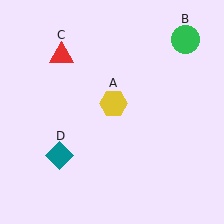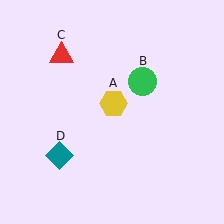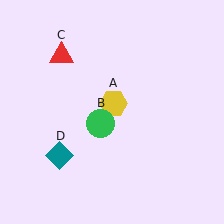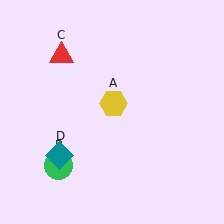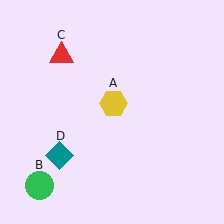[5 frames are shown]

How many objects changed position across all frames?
1 object changed position: green circle (object B).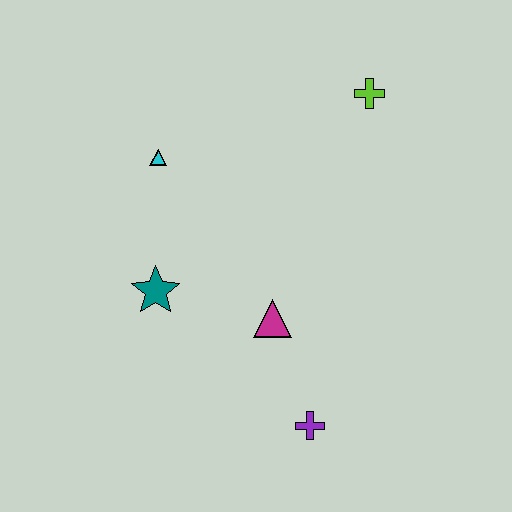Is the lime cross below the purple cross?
No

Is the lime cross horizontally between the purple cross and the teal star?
No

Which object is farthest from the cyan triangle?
The purple cross is farthest from the cyan triangle.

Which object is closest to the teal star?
The magenta triangle is closest to the teal star.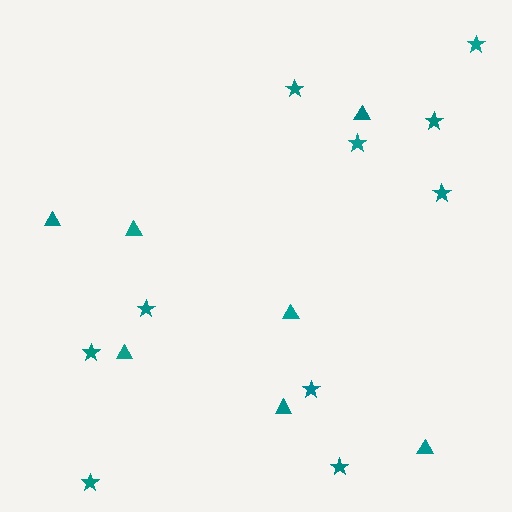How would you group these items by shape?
There are 2 groups: one group of stars (10) and one group of triangles (7).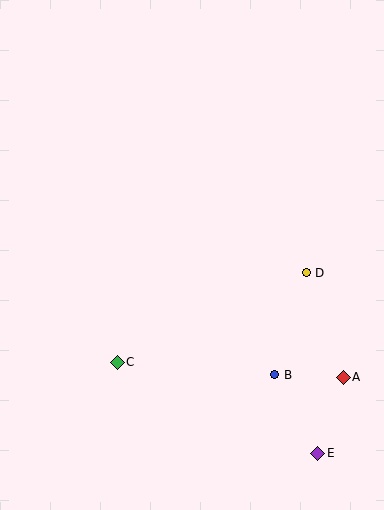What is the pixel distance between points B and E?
The distance between B and E is 89 pixels.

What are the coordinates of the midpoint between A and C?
The midpoint between A and C is at (230, 370).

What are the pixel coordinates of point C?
Point C is at (117, 362).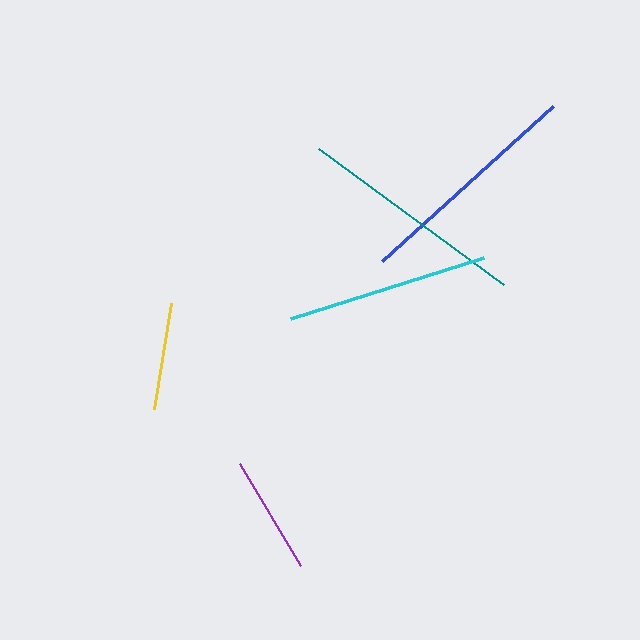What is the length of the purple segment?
The purple segment is approximately 119 pixels long.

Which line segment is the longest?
The blue line is the longest at approximately 231 pixels.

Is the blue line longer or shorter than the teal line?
The blue line is longer than the teal line.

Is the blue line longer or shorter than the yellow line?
The blue line is longer than the yellow line.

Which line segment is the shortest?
The yellow line is the shortest at approximately 107 pixels.